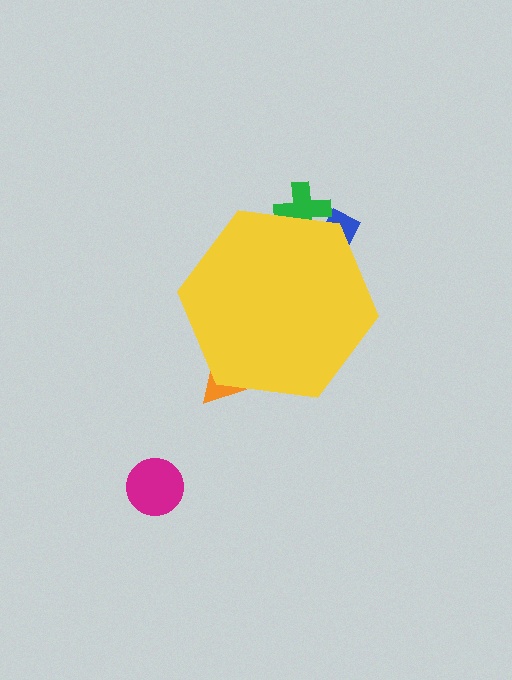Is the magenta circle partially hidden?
No, the magenta circle is fully visible.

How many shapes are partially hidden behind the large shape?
3 shapes are partially hidden.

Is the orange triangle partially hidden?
Yes, the orange triangle is partially hidden behind the yellow hexagon.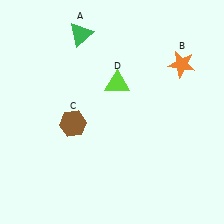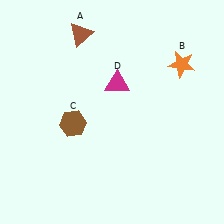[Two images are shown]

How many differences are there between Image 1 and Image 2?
There are 2 differences between the two images.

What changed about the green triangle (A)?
In Image 1, A is green. In Image 2, it changed to brown.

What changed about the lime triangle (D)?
In Image 1, D is lime. In Image 2, it changed to magenta.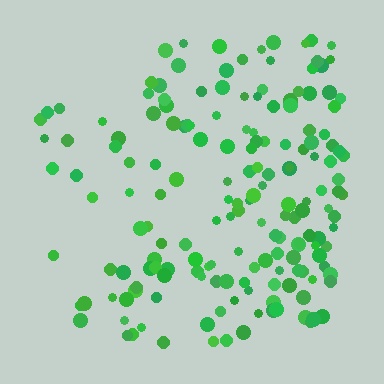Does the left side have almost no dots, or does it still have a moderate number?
Still a moderate number, just noticeably fewer than the right.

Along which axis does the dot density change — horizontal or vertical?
Horizontal.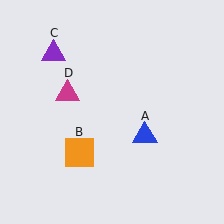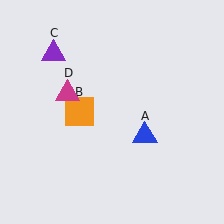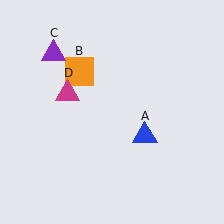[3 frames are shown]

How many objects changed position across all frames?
1 object changed position: orange square (object B).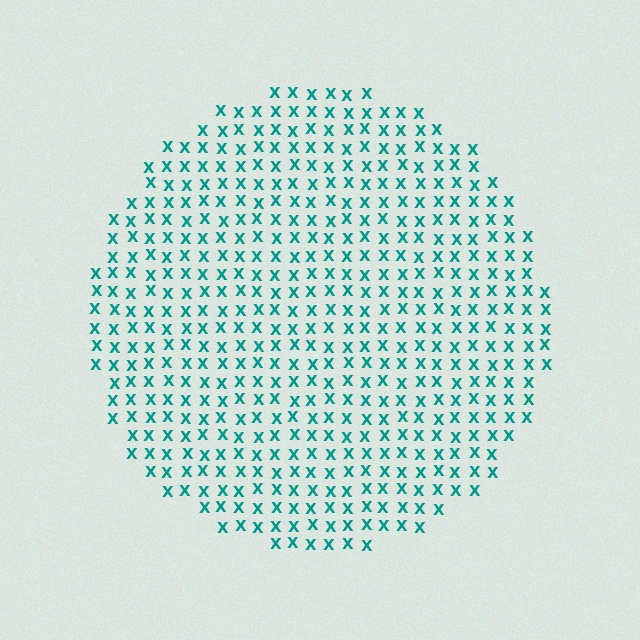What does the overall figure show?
The overall figure shows a circle.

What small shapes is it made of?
It is made of small letter X's.